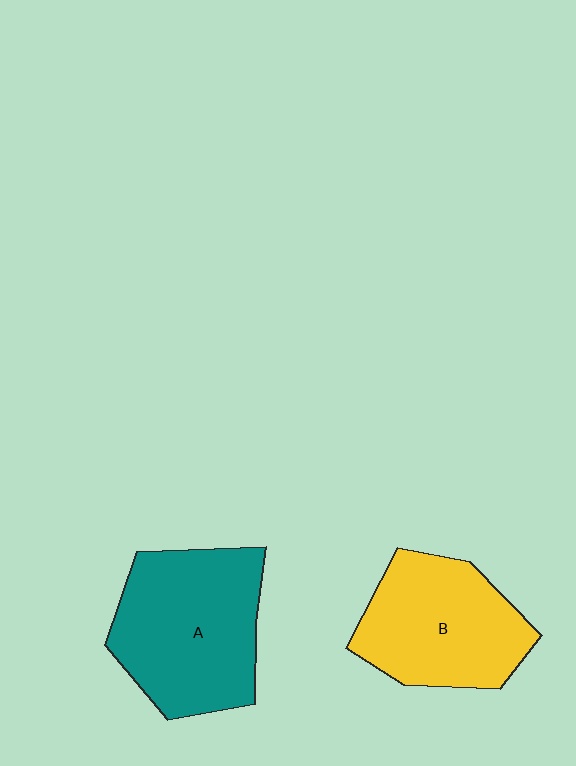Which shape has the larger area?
Shape A (teal).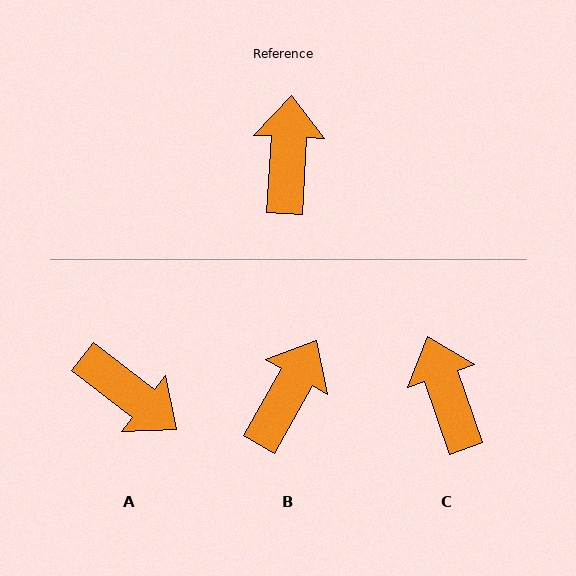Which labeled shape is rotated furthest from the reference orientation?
A, about 125 degrees away.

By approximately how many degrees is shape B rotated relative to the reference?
Approximately 26 degrees clockwise.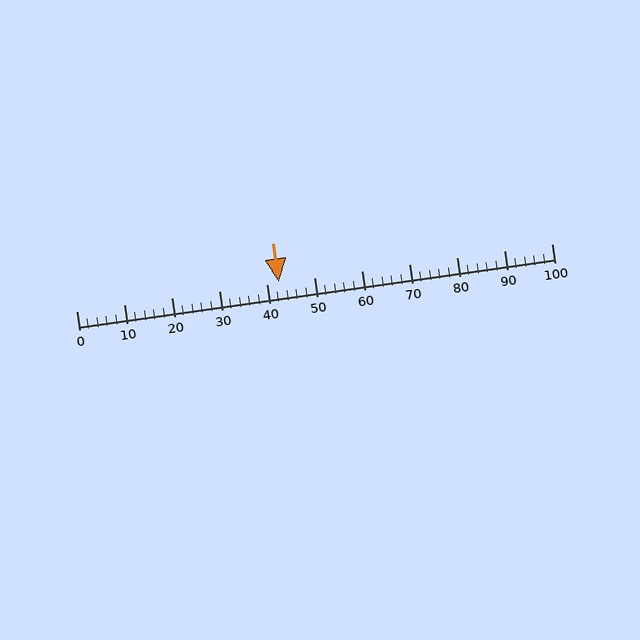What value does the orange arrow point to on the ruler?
The orange arrow points to approximately 43.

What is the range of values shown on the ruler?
The ruler shows values from 0 to 100.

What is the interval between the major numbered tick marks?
The major tick marks are spaced 10 units apart.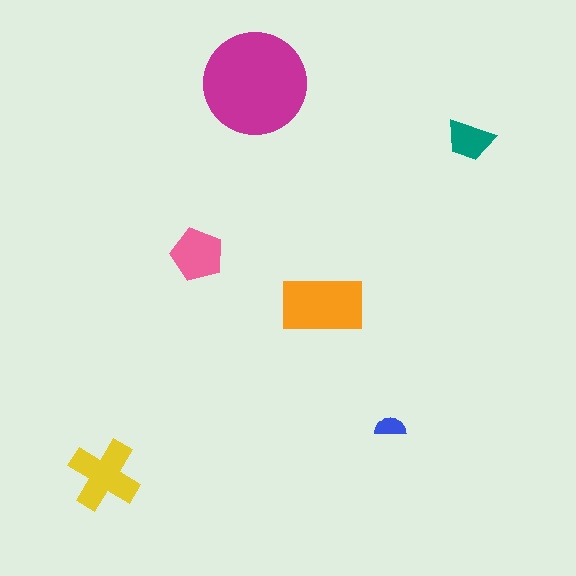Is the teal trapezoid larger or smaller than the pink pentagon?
Smaller.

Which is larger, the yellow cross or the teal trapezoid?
The yellow cross.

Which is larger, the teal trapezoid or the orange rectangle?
The orange rectangle.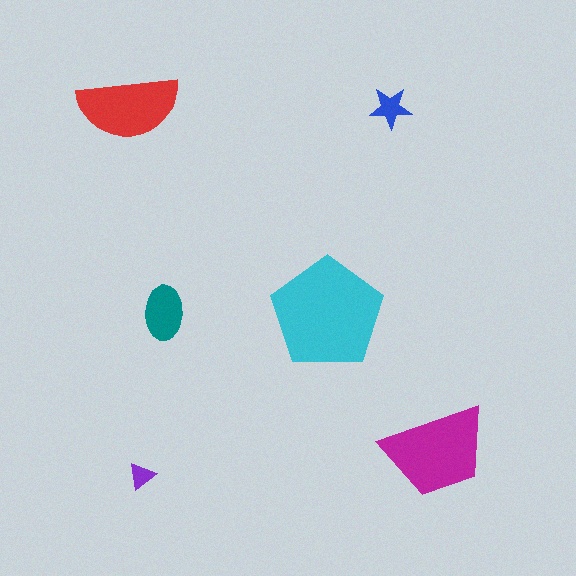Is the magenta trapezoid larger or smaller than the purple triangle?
Larger.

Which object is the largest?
The cyan pentagon.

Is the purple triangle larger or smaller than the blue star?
Smaller.